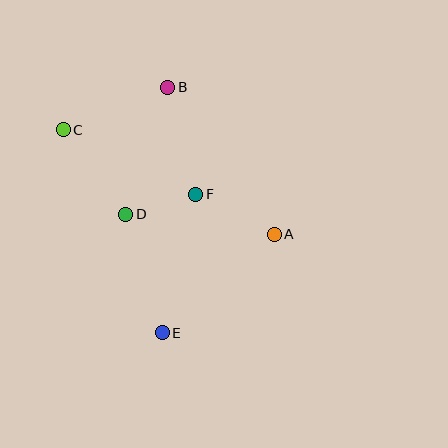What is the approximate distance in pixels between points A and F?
The distance between A and F is approximately 88 pixels.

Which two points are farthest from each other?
Points B and E are farthest from each other.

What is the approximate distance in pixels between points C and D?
The distance between C and D is approximately 105 pixels.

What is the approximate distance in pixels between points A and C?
The distance between A and C is approximately 236 pixels.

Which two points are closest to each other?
Points D and F are closest to each other.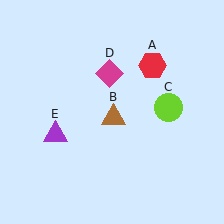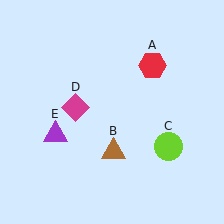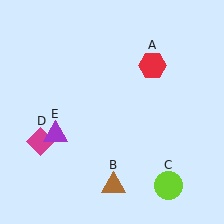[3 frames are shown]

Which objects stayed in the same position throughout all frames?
Red hexagon (object A) and purple triangle (object E) remained stationary.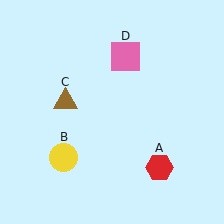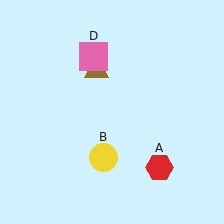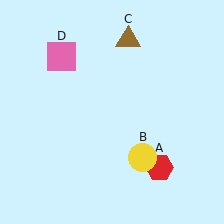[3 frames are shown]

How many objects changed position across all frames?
3 objects changed position: yellow circle (object B), brown triangle (object C), pink square (object D).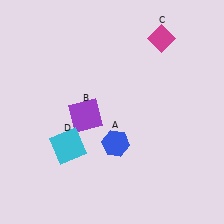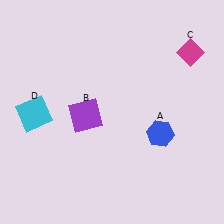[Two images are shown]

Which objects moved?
The objects that moved are: the blue hexagon (A), the magenta diamond (C), the cyan square (D).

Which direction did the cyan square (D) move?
The cyan square (D) moved left.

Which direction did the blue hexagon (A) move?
The blue hexagon (A) moved right.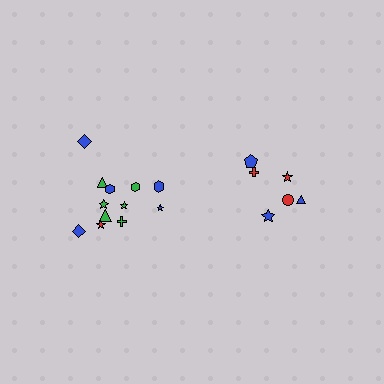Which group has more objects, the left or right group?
The left group.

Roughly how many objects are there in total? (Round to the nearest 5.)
Roughly 20 objects in total.